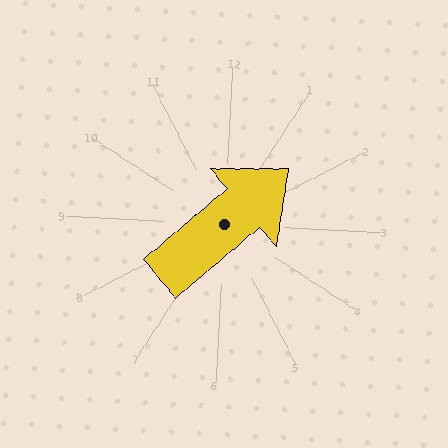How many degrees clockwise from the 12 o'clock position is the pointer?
Approximately 47 degrees.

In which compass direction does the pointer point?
Northeast.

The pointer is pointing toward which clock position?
Roughly 2 o'clock.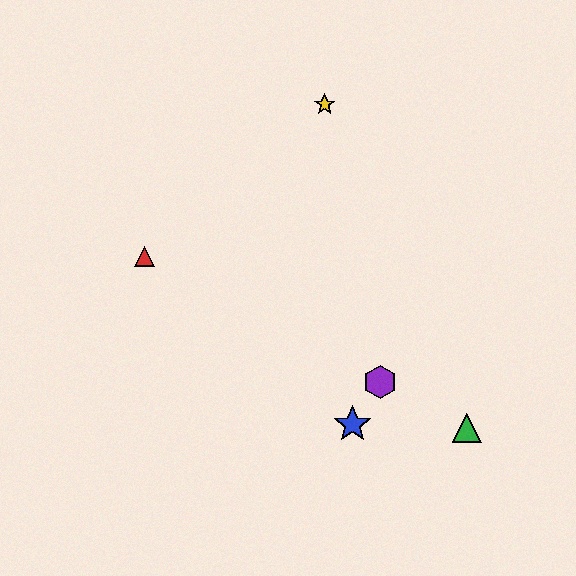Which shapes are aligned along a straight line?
The red triangle, the green triangle, the purple hexagon are aligned along a straight line.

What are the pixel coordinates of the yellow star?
The yellow star is at (325, 104).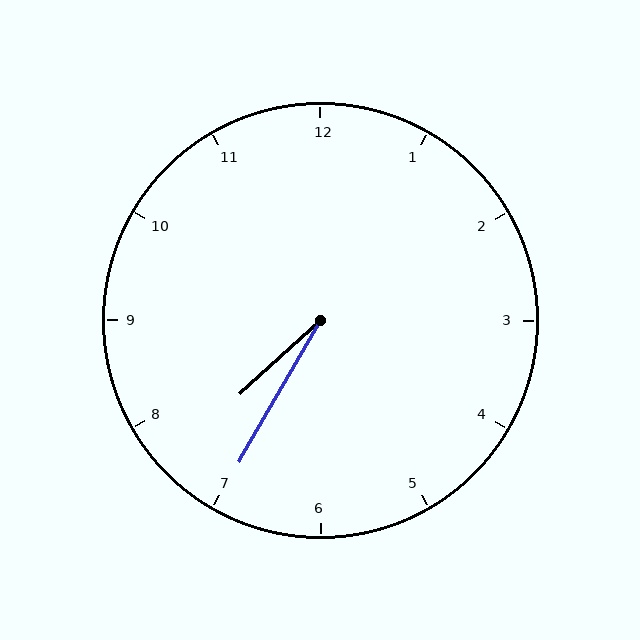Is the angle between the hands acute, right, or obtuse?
It is acute.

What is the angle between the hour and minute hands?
Approximately 18 degrees.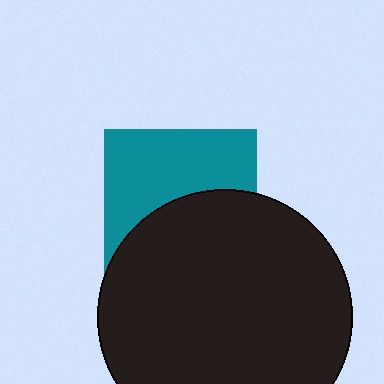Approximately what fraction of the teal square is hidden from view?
Roughly 48% of the teal square is hidden behind the black circle.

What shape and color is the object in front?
The object in front is a black circle.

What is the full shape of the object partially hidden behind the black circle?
The partially hidden object is a teal square.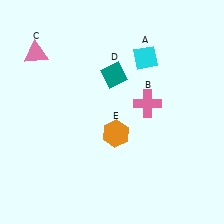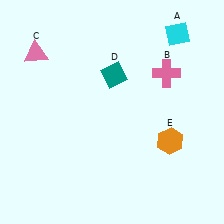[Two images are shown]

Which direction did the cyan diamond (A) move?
The cyan diamond (A) moved right.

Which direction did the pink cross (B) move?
The pink cross (B) moved up.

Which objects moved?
The objects that moved are: the cyan diamond (A), the pink cross (B), the orange hexagon (E).